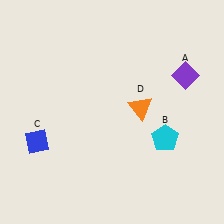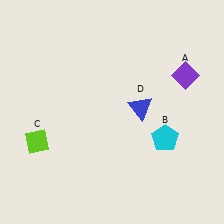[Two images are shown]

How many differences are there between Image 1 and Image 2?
There are 2 differences between the two images.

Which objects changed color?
C changed from blue to lime. D changed from orange to blue.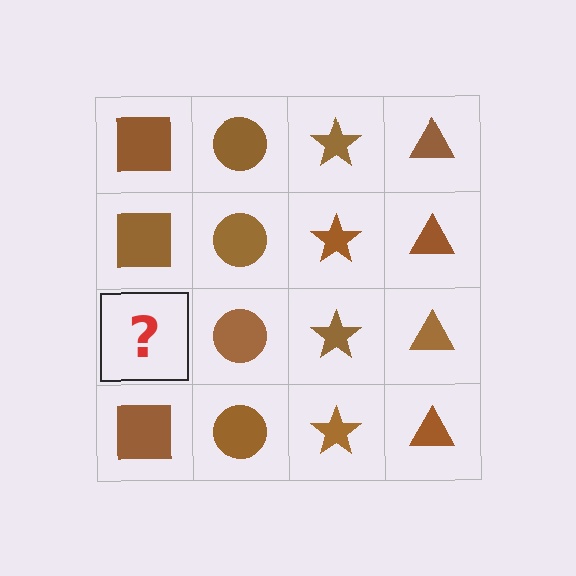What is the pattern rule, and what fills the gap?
The rule is that each column has a consistent shape. The gap should be filled with a brown square.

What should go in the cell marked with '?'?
The missing cell should contain a brown square.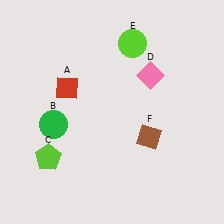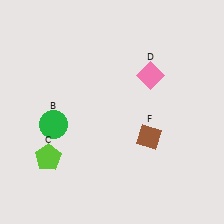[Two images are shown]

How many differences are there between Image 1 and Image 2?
There are 2 differences between the two images.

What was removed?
The lime circle (E), the red diamond (A) were removed in Image 2.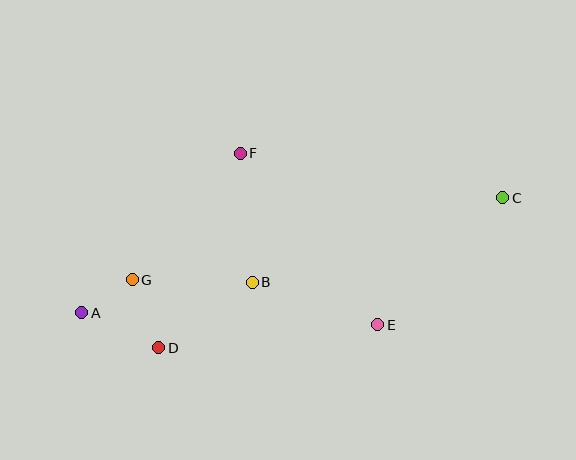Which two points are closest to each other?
Points A and G are closest to each other.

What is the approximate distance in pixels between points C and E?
The distance between C and E is approximately 178 pixels.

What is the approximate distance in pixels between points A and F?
The distance between A and F is approximately 225 pixels.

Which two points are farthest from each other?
Points A and C are farthest from each other.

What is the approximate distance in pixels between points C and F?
The distance between C and F is approximately 266 pixels.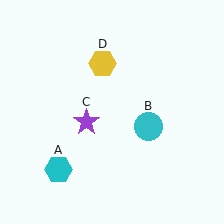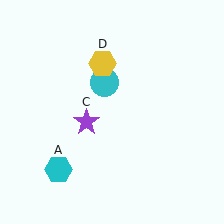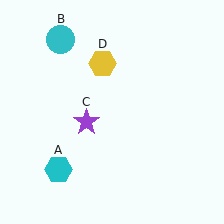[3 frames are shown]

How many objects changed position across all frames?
1 object changed position: cyan circle (object B).